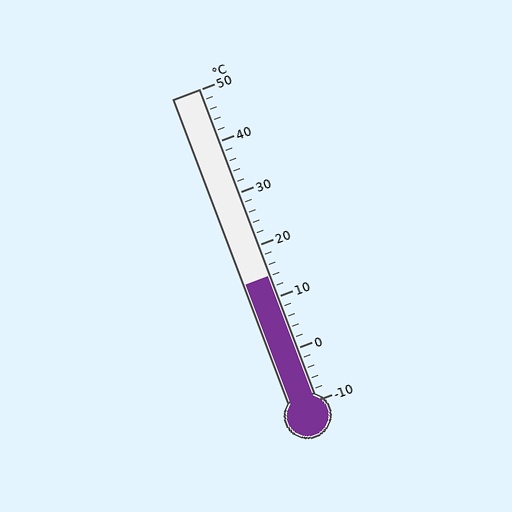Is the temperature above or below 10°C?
The temperature is above 10°C.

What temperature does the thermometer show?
The thermometer shows approximately 14°C.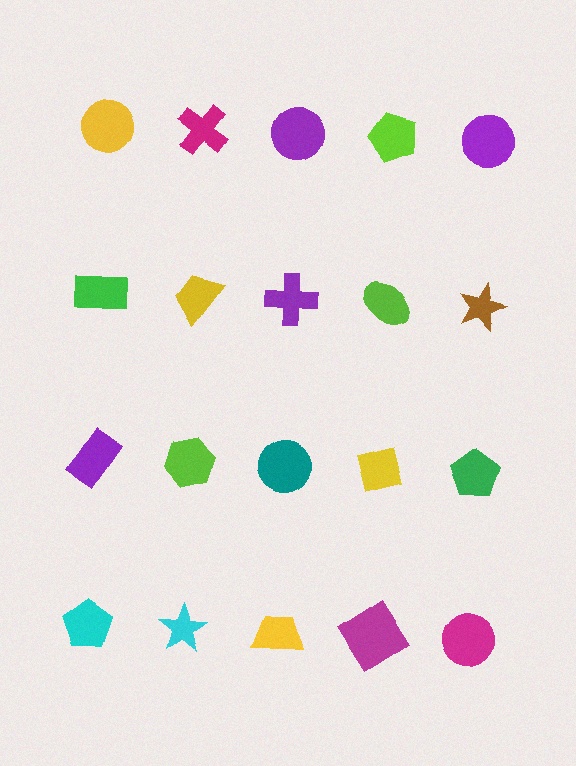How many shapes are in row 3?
5 shapes.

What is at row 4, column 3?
A yellow trapezoid.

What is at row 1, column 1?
A yellow circle.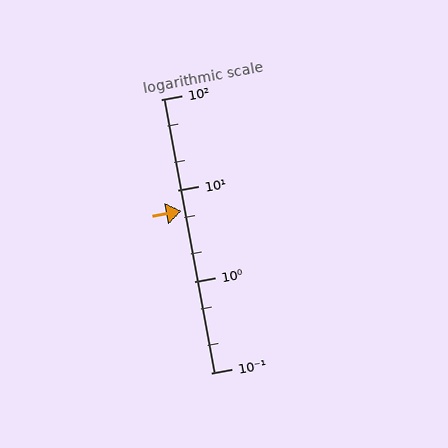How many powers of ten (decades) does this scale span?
The scale spans 3 decades, from 0.1 to 100.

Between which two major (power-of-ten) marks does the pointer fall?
The pointer is between 1 and 10.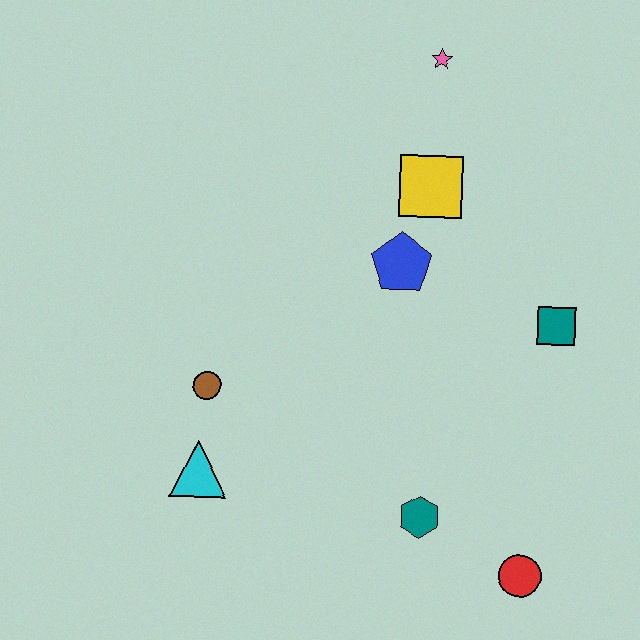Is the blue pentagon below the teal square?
No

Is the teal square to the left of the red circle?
No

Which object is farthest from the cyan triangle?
The pink star is farthest from the cyan triangle.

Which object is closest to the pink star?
The yellow square is closest to the pink star.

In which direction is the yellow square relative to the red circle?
The yellow square is above the red circle.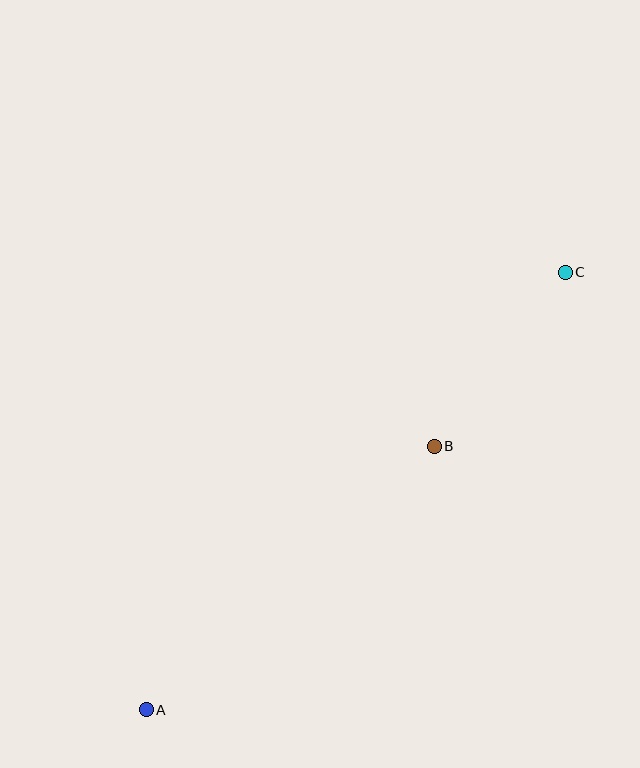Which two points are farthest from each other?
Points A and C are farthest from each other.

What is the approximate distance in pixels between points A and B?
The distance between A and B is approximately 391 pixels.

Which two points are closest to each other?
Points B and C are closest to each other.